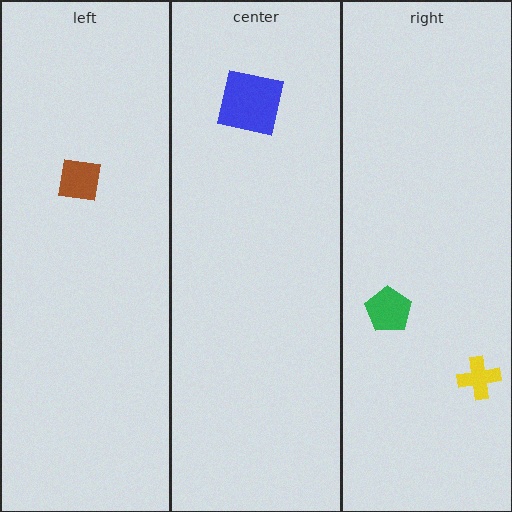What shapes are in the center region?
The blue square.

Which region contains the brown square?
The left region.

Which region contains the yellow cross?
The right region.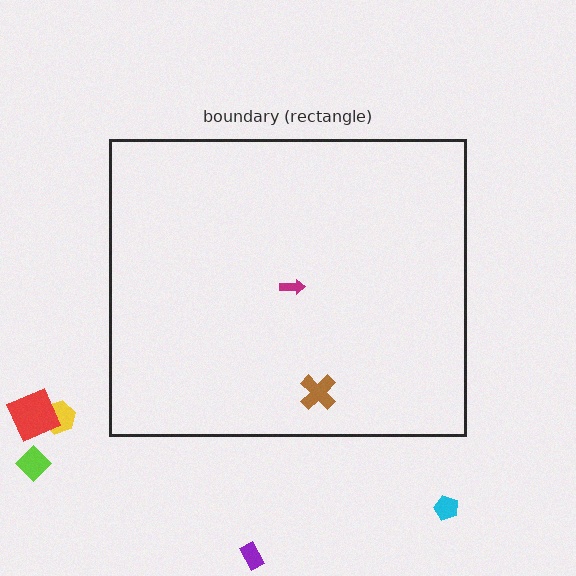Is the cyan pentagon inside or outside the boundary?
Outside.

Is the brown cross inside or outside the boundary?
Inside.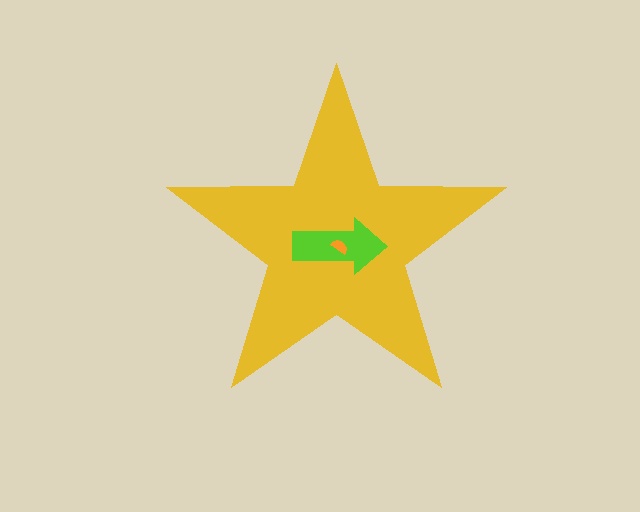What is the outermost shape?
The yellow star.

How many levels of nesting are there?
3.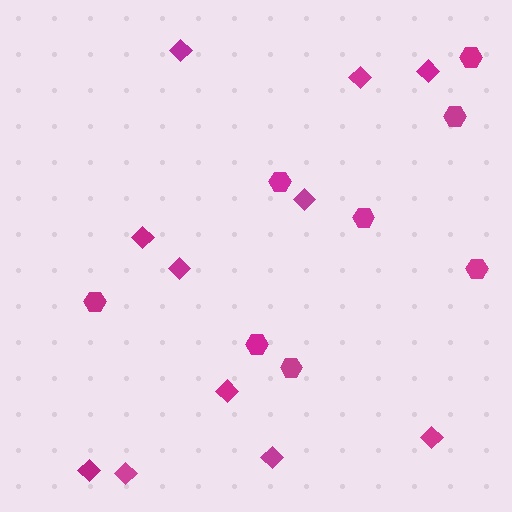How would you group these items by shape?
There are 2 groups: one group of hexagons (8) and one group of diamonds (11).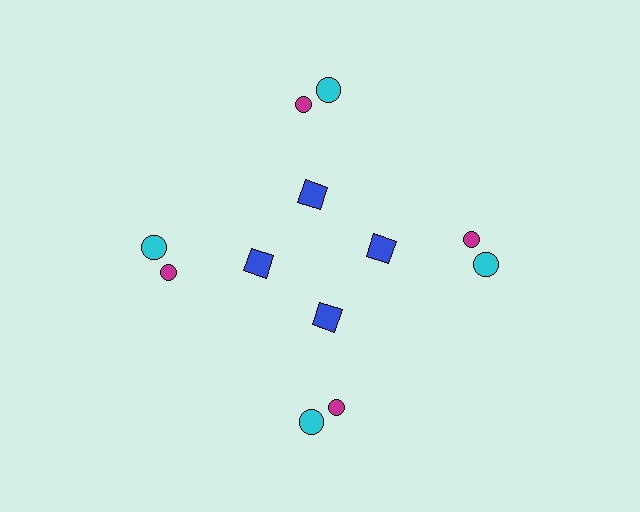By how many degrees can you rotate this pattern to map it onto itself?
The pattern maps onto itself every 90 degrees of rotation.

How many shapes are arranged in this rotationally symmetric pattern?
There are 12 shapes, arranged in 4 groups of 3.